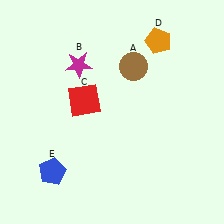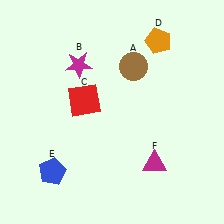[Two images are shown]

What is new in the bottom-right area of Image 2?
A magenta triangle (F) was added in the bottom-right area of Image 2.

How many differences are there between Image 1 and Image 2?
There is 1 difference between the two images.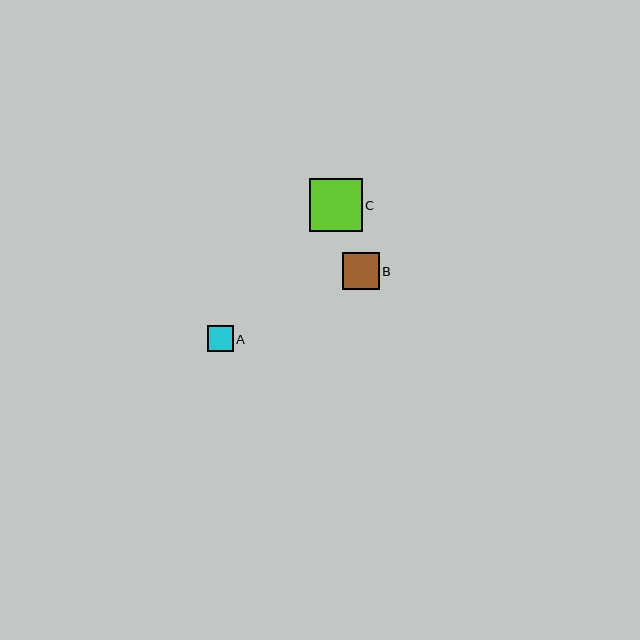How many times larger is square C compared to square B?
Square C is approximately 1.4 times the size of square B.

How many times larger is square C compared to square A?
Square C is approximately 2.0 times the size of square A.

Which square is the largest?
Square C is the largest with a size of approximately 52 pixels.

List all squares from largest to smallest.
From largest to smallest: C, B, A.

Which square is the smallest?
Square A is the smallest with a size of approximately 26 pixels.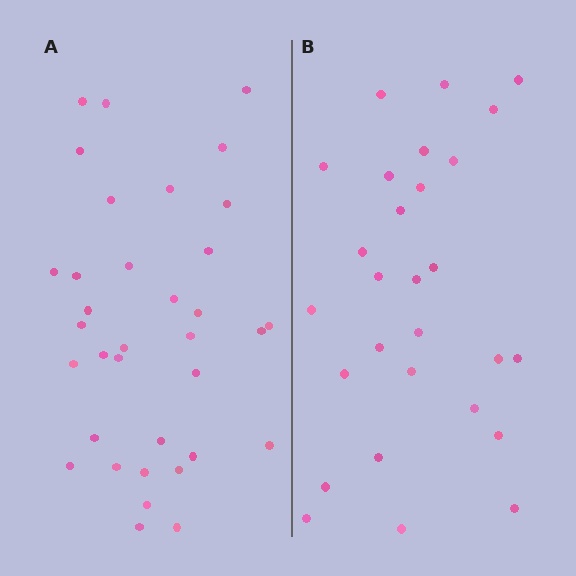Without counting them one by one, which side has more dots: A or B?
Region A (the left region) has more dots.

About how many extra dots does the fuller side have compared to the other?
Region A has roughly 8 or so more dots than region B.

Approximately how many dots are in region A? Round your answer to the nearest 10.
About 40 dots. (The exact count is 35, which rounds to 40.)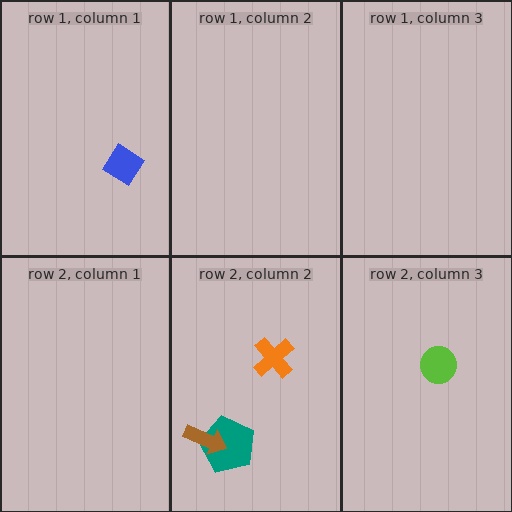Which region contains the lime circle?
The row 2, column 3 region.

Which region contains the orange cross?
The row 2, column 2 region.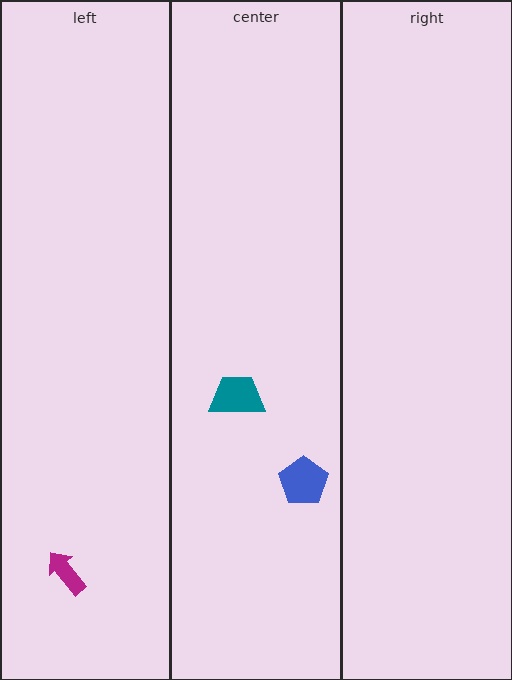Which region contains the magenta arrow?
The left region.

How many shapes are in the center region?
2.